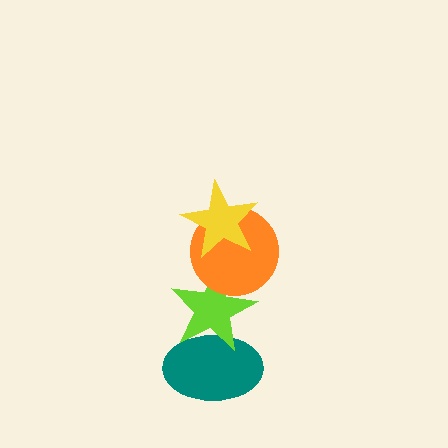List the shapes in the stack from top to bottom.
From top to bottom: the yellow star, the orange circle, the lime star, the teal ellipse.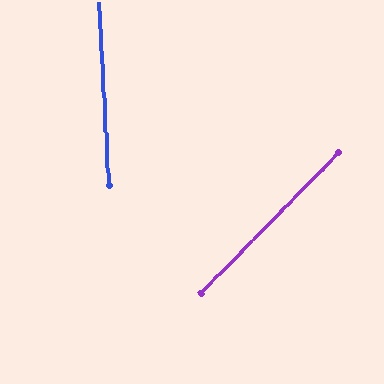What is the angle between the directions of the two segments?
Approximately 48 degrees.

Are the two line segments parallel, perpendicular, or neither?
Neither parallel nor perpendicular — they differ by about 48°.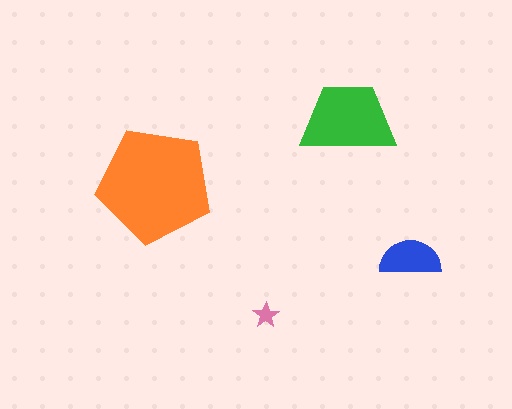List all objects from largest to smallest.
The orange pentagon, the green trapezoid, the blue semicircle, the pink star.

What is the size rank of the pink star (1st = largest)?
4th.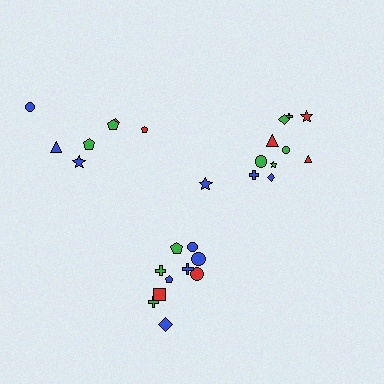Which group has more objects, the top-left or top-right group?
The top-right group.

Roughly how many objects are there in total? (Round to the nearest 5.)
Roughly 30 objects in total.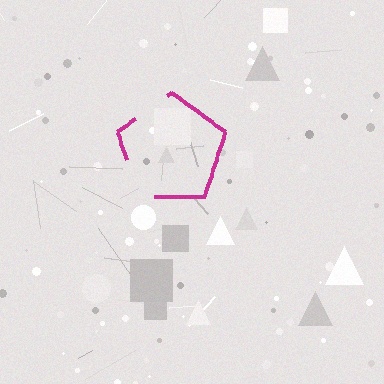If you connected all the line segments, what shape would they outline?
They would outline a pentagon.